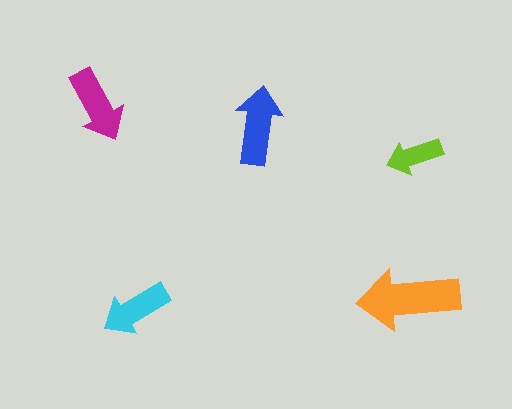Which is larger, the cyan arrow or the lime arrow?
The cyan one.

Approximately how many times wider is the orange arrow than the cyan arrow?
About 1.5 times wider.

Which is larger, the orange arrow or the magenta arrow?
The orange one.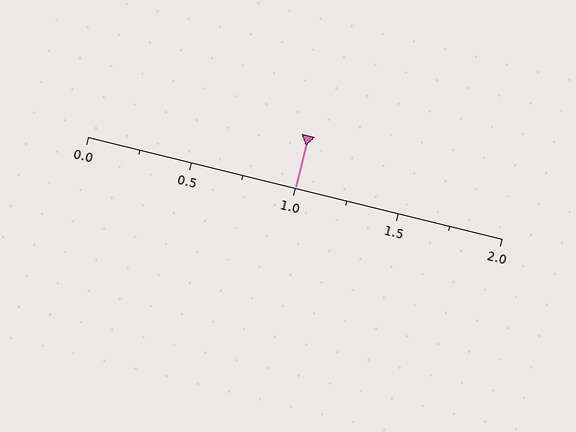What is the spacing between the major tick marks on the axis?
The major ticks are spaced 0.5 apart.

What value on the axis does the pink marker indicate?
The marker indicates approximately 1.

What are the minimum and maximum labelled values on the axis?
The axis runs from 0.0 to 2.0.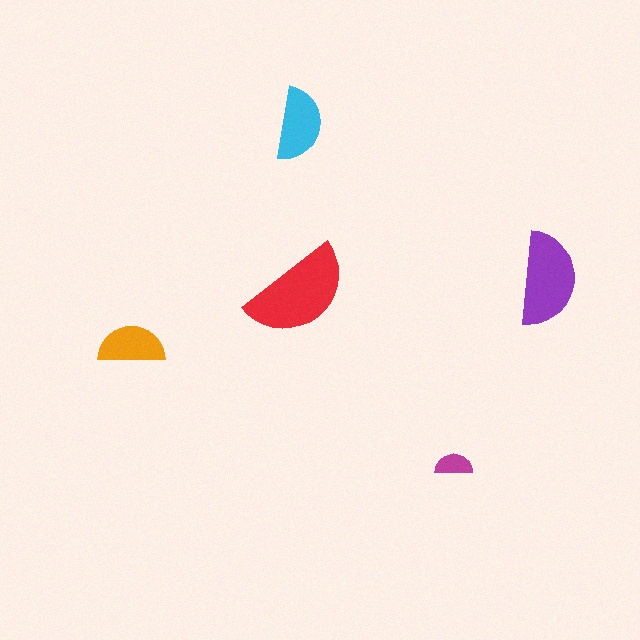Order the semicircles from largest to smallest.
the red one, the purple one, the cyan one, the orange one, the magenta one.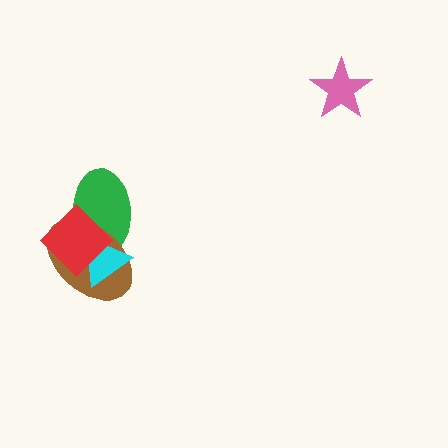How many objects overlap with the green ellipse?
3 objects overlap with the green ellipse.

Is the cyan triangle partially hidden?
Yes, it is partially covered by another shape.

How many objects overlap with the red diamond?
3 objects overlap with the red diamond.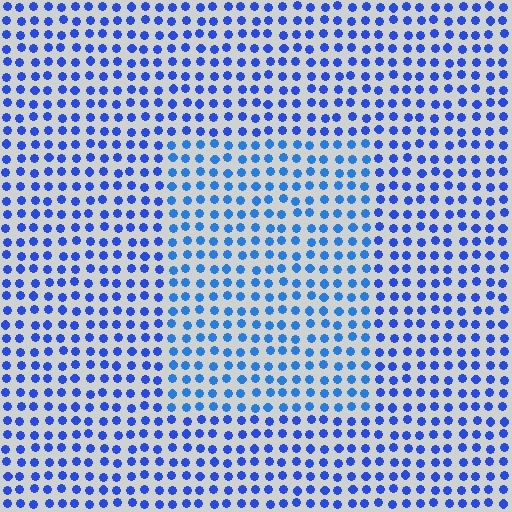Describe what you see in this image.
The image is filled with small blue elements in a uniform arrangement. A rectangle-shaped region is visible where the elements are tinted to a slightly different hue, forming a subtle color boundary.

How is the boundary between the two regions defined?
The boundary is defined purely by a slight shift in hue (about 17 degrees). Spacing, size, and orientation are identical on both sides.